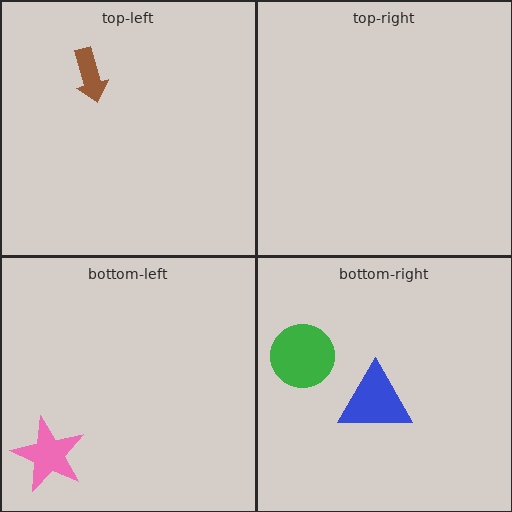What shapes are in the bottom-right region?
The blue triangle, the green circle.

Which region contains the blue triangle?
The bottom-right region.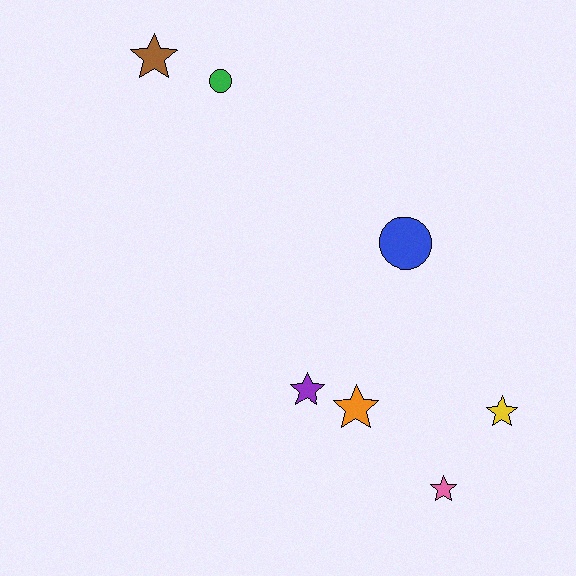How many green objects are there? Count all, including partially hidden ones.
There is 1 green object.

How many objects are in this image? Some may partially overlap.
There are 7 objects.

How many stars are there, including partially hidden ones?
There are 5 stars.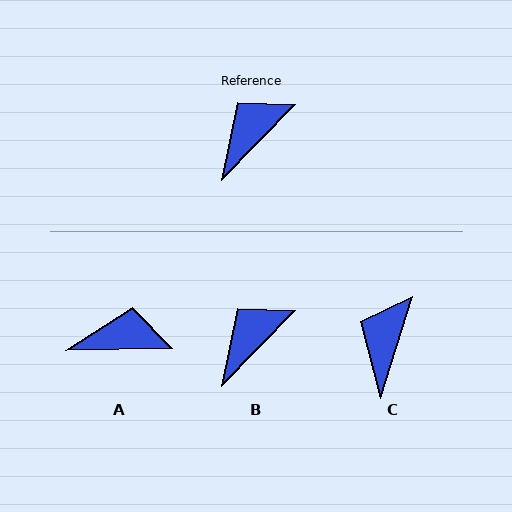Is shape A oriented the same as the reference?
No, it is off by about 45 degrees.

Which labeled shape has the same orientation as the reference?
B.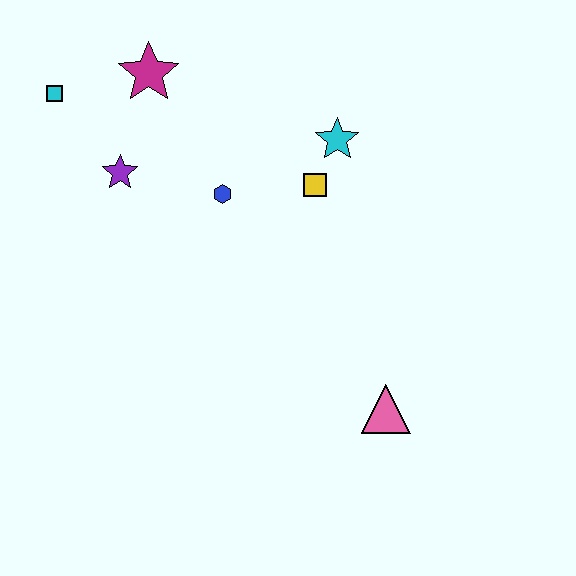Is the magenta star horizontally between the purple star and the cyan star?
Yes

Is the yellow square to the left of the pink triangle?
Yes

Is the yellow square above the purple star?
No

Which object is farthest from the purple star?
The pink triangle is farthest from the purple star.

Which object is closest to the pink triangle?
The yellow square is closest to the pink triangle.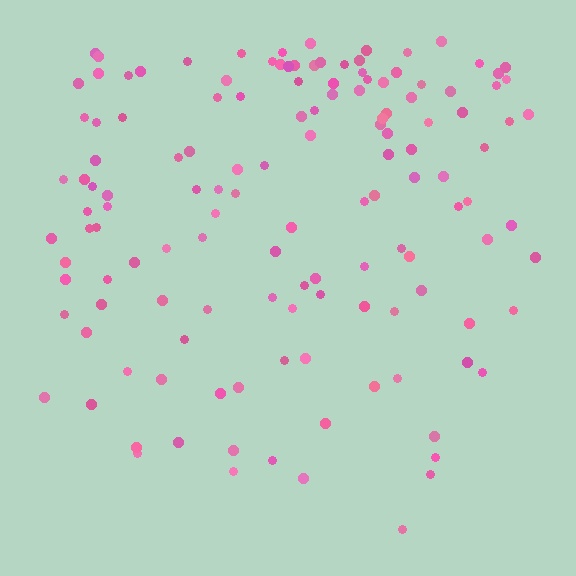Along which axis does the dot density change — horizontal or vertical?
Vertical.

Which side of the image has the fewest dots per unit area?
The bottom.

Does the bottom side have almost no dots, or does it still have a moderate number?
Still a moderate number, just noticeably fewer than the top.